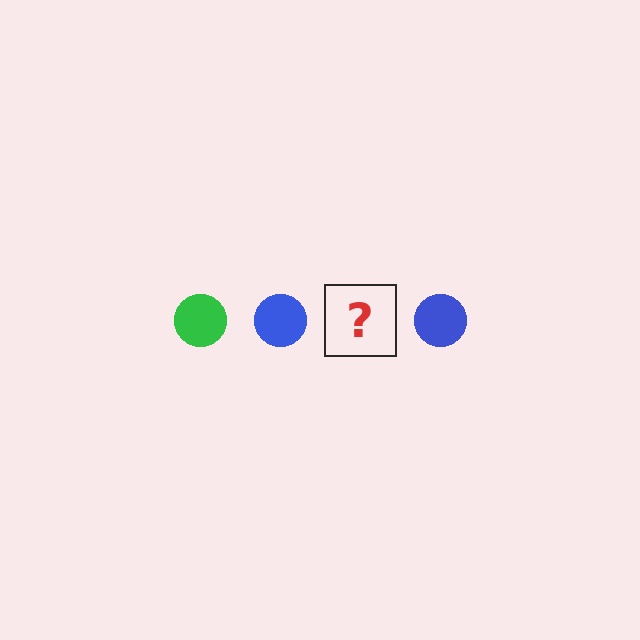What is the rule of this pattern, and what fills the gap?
The rule is that the pattern cycles through green, blue circles. The gap should be filled with a green circle.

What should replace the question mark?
The question mark should be replaced with a green circle.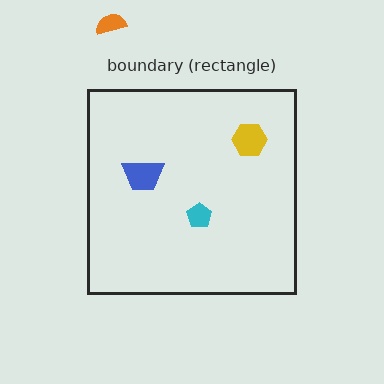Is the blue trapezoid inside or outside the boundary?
Inside.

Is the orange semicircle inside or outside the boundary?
Outside.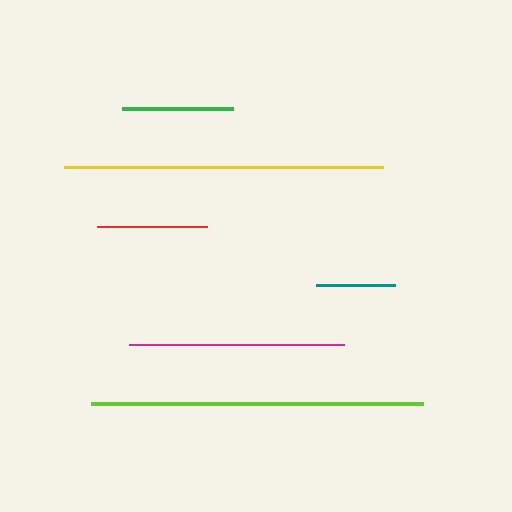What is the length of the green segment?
The green segment is approximately 111 pixels long.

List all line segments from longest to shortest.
From longest to shortest: lime, yellow, magenta, green, red, teal.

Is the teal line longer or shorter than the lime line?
The lime line is longer than the teal line.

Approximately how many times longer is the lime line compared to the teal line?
The lime line is approximately 4.2 times the length of the teal line.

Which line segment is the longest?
The lime line is the longest at approximately 332 pixels.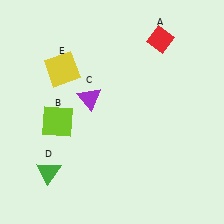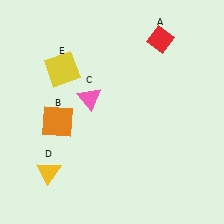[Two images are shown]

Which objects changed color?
B changed from lime to orange. C changed from purple to pink. D changed from green to yellow.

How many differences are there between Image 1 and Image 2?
There are 3 differences between the two images.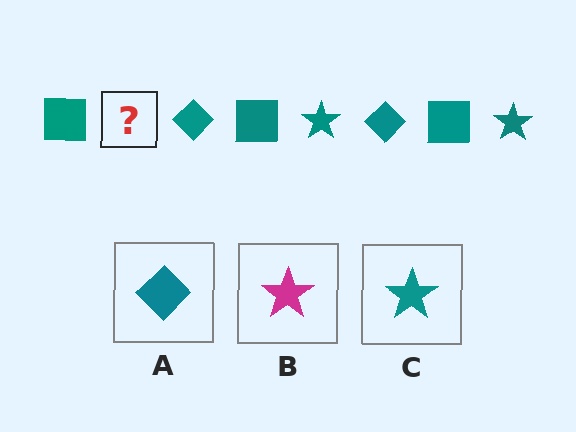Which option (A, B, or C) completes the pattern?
C.